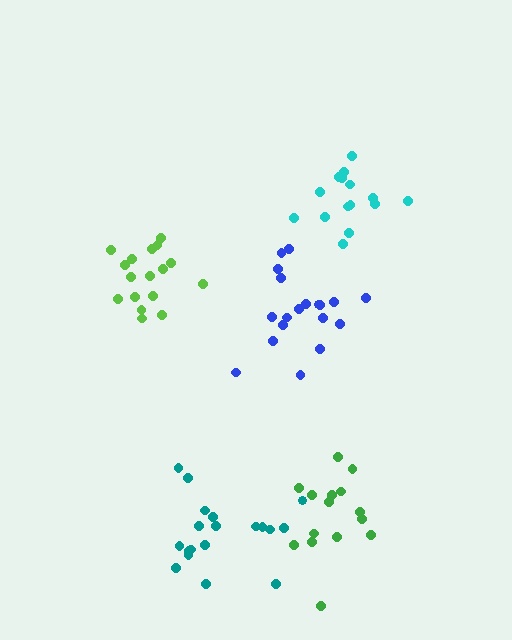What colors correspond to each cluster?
The clusters are colored: blue, cyan, green, lime, teal.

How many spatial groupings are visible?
There are 5 spatial groupings.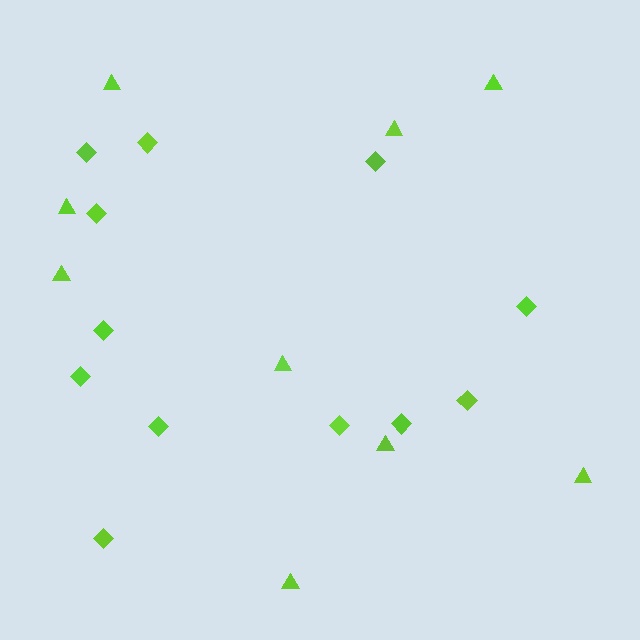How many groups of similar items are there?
There are 2 groups: one group of triangles (9) and one group of diamonds (12).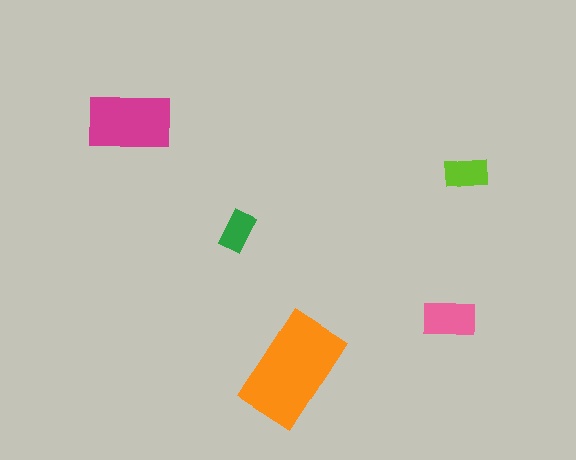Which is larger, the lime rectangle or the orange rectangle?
The orange one.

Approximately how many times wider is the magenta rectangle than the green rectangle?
About 2 times wider.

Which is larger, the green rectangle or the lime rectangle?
The lime one.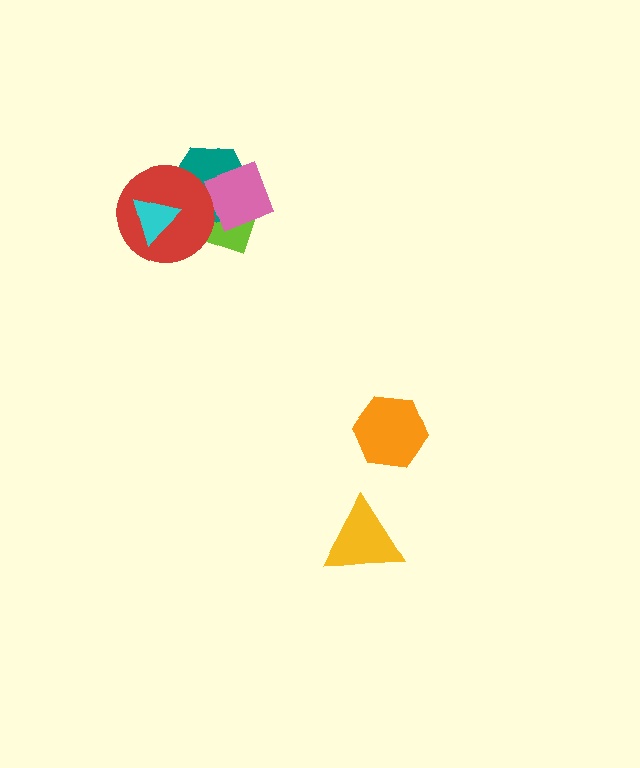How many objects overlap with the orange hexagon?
0 objects overlap with the orange hexagon.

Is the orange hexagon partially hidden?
No, no other shape covers it.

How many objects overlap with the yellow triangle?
0 objects overlap with the yellow triangle.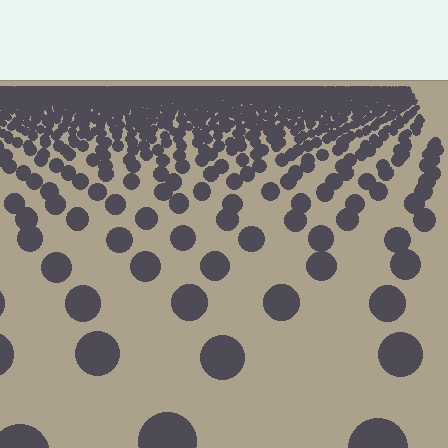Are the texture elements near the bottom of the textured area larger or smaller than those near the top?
Larger. Near the bottom, elements are closer to the viewer and appear at a bigger on-screen size.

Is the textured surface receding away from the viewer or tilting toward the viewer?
The surface is receding away from the viewer. Texture elements get smaller and denser toward the top.